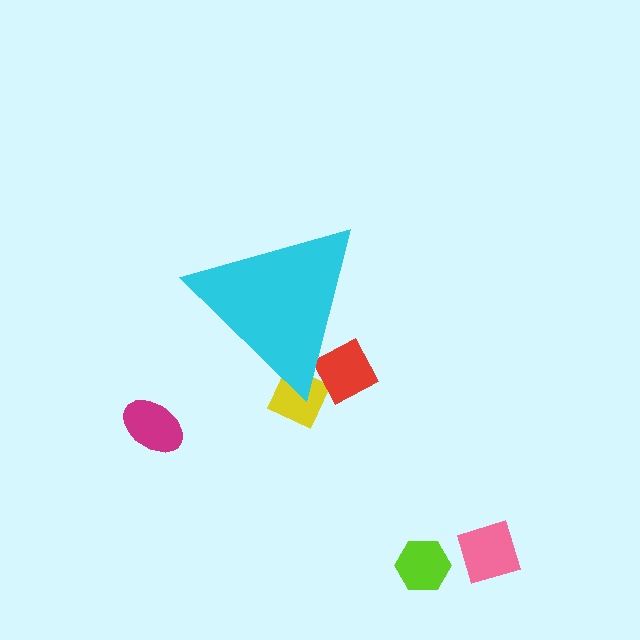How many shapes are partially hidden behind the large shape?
2 shapes are partially hidden.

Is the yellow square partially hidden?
Yes, the yellow square is partially hidden behind the cyan triangle.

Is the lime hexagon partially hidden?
No, the lime hexagon is fully visible.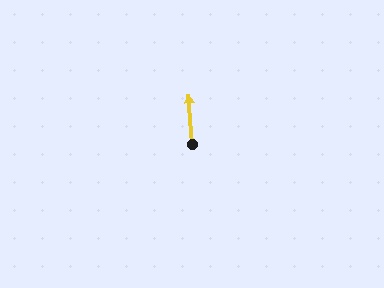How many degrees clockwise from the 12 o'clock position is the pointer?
Approximately 356 degrees.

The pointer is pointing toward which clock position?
Roughly 12 o'clock.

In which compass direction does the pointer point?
North.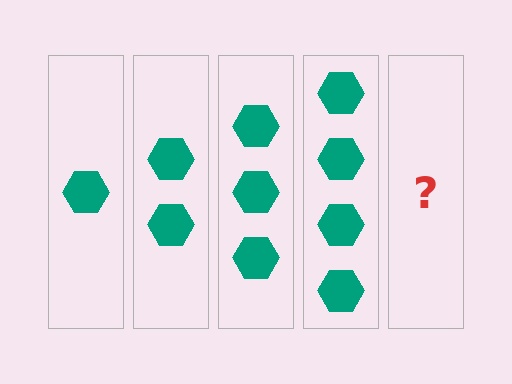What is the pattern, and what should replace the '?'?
The pattern is that each step adds one more hexagon. The '?' should be 5 hexagons.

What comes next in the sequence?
The next element should be 5 hexagons.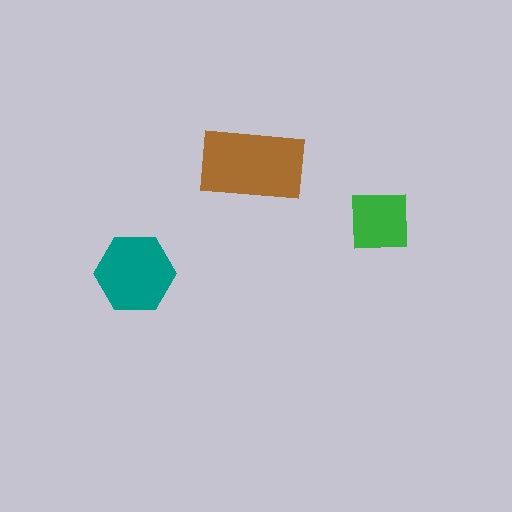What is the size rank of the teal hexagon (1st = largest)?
2nd.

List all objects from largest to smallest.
The brown rectangle, the teal hexagon, the green square.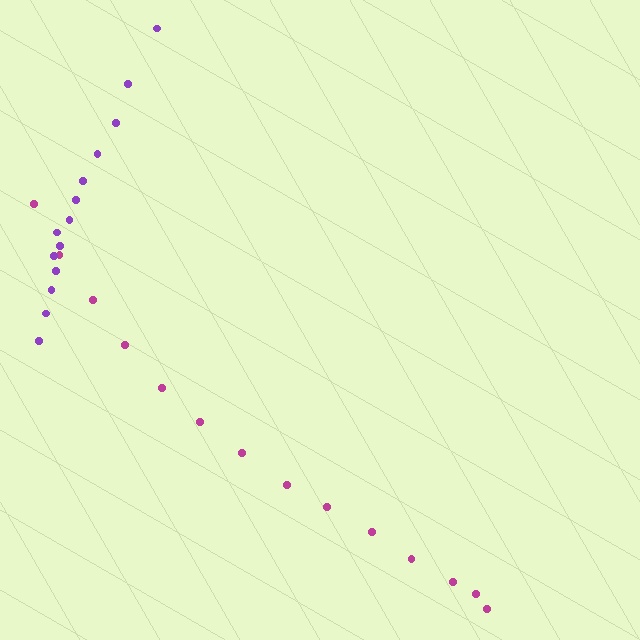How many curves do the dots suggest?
There are 2 distinct paths.